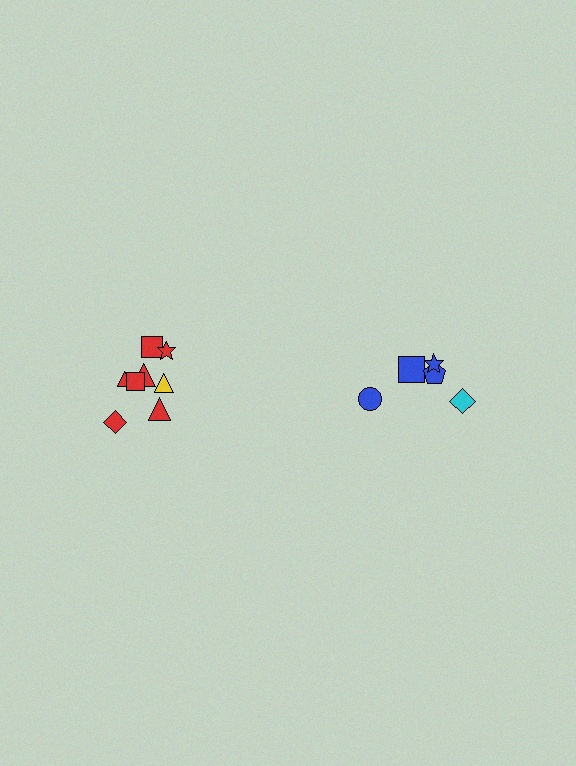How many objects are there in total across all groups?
There are 13 objects.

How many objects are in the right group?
There are 5 objects.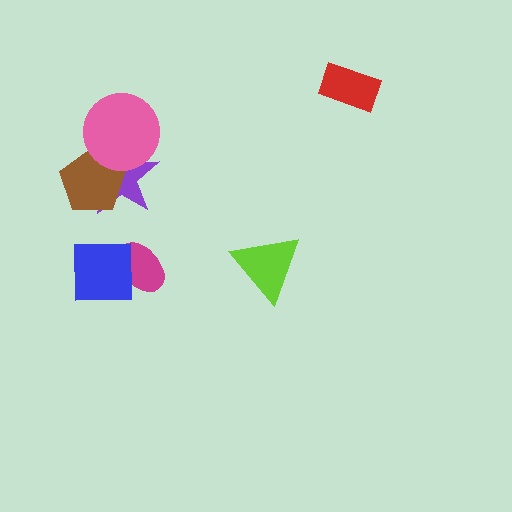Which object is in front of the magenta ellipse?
The blue square is in front of the magenta ellipse.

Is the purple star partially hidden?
Yes, it is partially covered by another shape.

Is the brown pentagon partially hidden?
Yes, it is partially covered by another shape.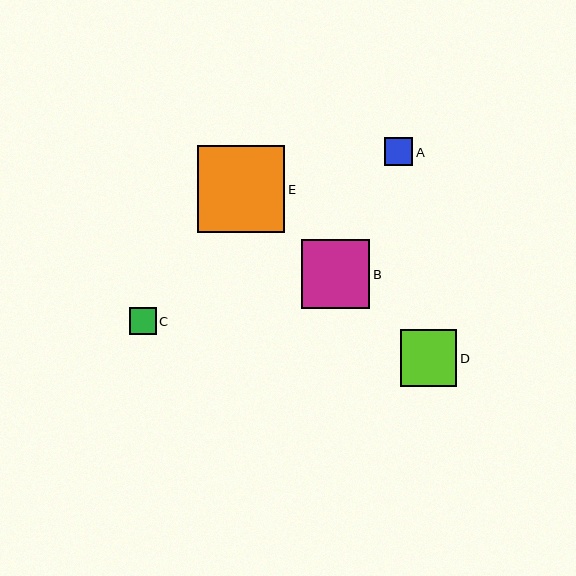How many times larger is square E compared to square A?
Square E is approximately 3.0 times the size of square A.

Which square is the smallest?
Square C is the smallest with a size of approximately 27 pixels.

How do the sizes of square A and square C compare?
Square A and square C are approximately the same size.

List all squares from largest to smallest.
From largest to smallest: E, B, D, A, C.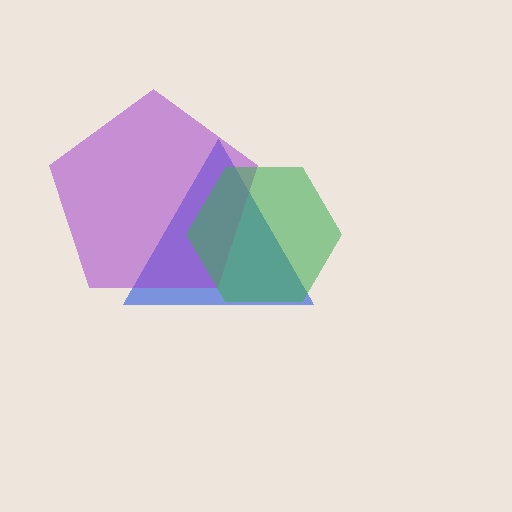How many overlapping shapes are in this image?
There are 3 overlapping shapes in the image.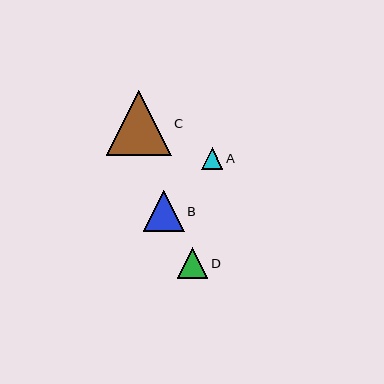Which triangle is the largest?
Triangle C is the largest with a size of approximately 65 pixels.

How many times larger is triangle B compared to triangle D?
Triangle B is approximately 1.4 times the size of triangle D.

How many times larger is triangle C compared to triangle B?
Triangle C is approximately 1.6 times the size of triangle B.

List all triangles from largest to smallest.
From largest to smallest: C, B, D, A.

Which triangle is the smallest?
Triangle A is the smallest with a size of approximately 21 pixels.